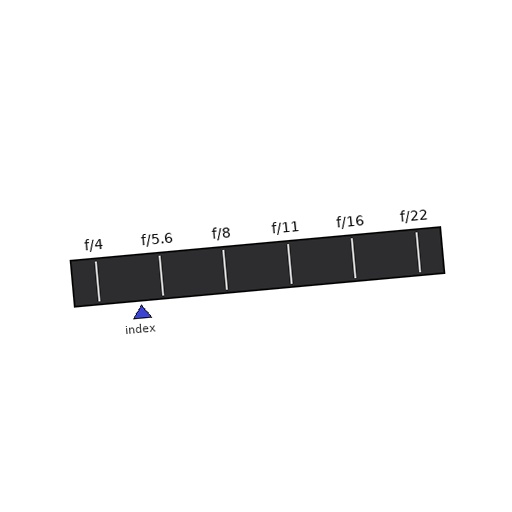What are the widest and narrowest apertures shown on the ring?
The widest aperture shown is f/4 and the narrowest is f/22.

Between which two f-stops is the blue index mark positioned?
The index mark is between f/4 and f/5.6.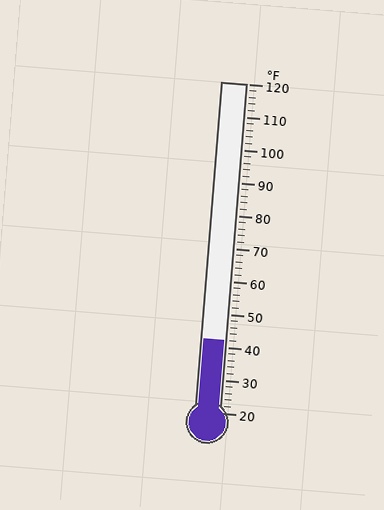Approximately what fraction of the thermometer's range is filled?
The thermometer is filled to approximately 20% of its range.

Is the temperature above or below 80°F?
The temperature is below 80°F.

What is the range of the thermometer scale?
The thermometer scale ranges from 20°F to 120°F.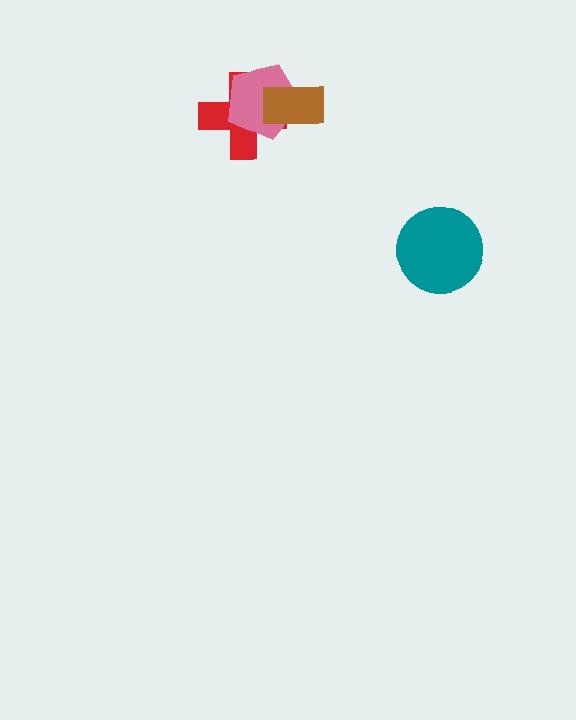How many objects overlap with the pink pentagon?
2 objects overlap with the pink pentagon.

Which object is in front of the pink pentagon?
The brown rectangle is in front of the pink pentagon.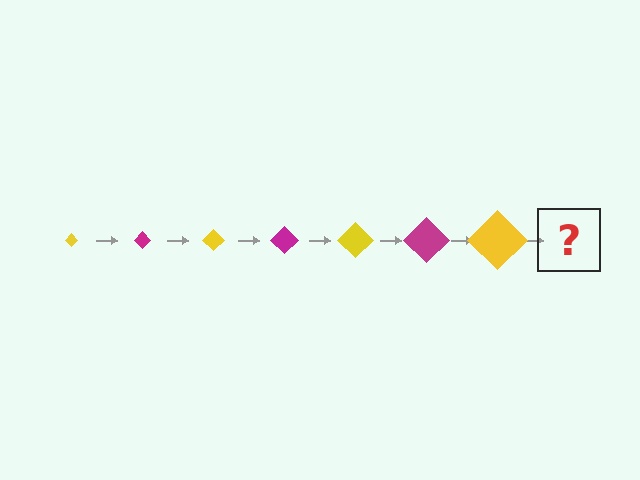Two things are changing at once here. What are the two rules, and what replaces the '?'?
The two rules are that the diamond grows larger each step and the color cycles through yellow and magenta. The '?' should be a magenta diamond, larger than the previous one.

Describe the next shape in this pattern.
It should be a magenta diamond, larger than the previous one.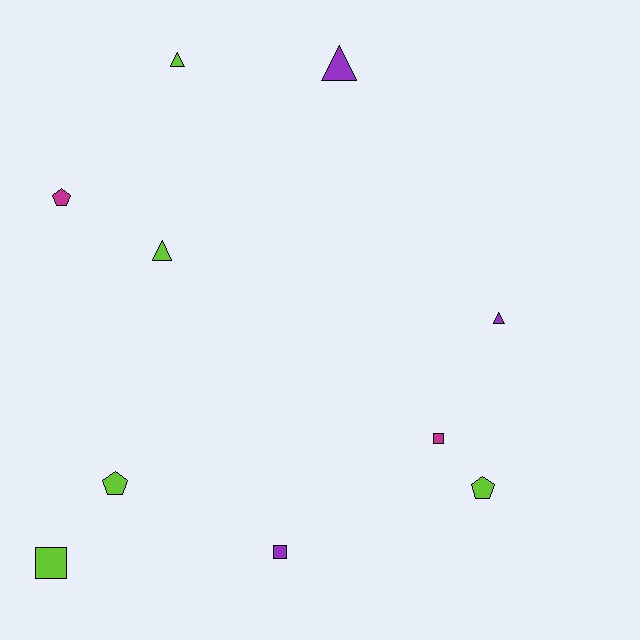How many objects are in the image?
There are 10 objects.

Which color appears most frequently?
Lime, with 5 objects.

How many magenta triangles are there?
There are no magenta triangles.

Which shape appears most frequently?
Triangle, with 4 objects.